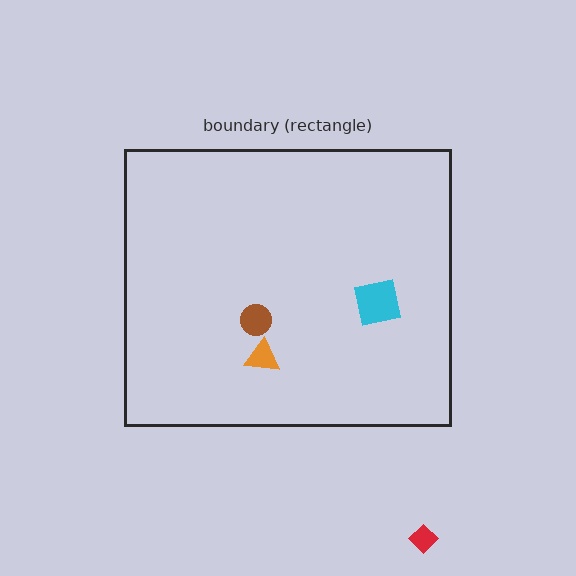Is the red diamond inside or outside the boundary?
Outside.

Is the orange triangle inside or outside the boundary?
Inside.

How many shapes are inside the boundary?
3 inside, 1 outside.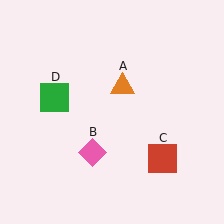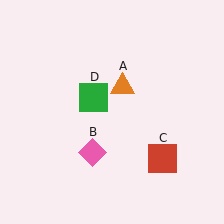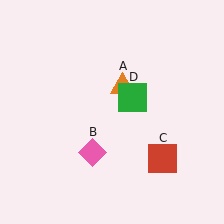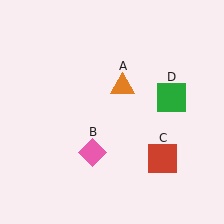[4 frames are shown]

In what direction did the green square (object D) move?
The green square (object D) moved right.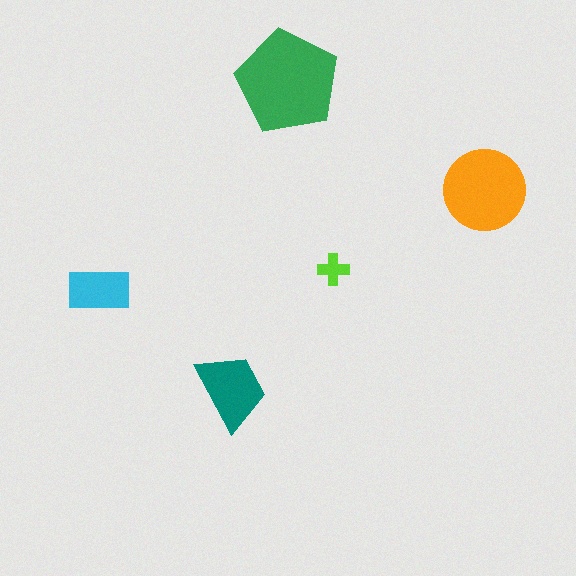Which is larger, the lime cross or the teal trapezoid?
The teal trapezoid.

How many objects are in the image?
There are 5 objects in the image.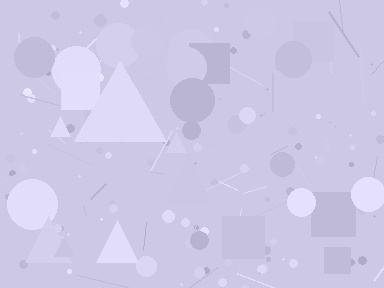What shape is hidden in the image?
A triangle is hidden in the image.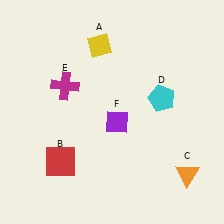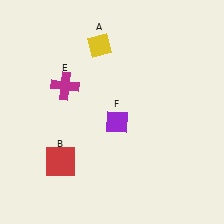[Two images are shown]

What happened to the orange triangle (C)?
The orange triangle (C) was removed in Image 2. It was in the bottom-right area of Image 1.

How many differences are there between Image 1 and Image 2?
There are 2 differences between the two images.